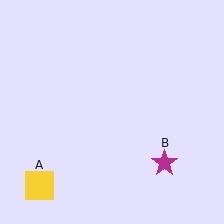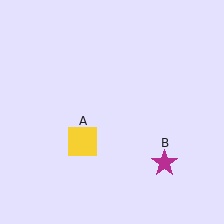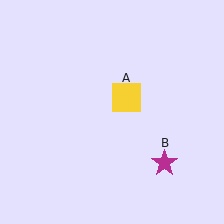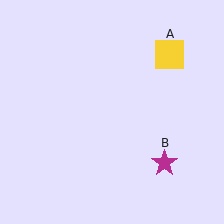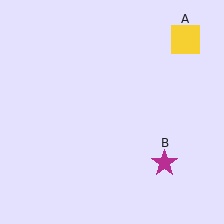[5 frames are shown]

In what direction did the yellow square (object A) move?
The yellow square (object A) moved up and to the right.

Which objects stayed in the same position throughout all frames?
Magenta star (object B) remained stationary.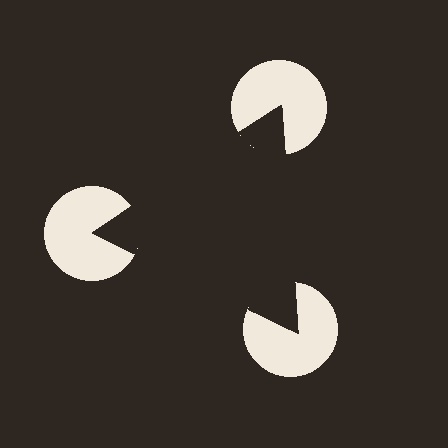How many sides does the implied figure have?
3 sides.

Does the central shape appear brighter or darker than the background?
It typically appears slightly darker than the background, even though no actual brightness change is drawn.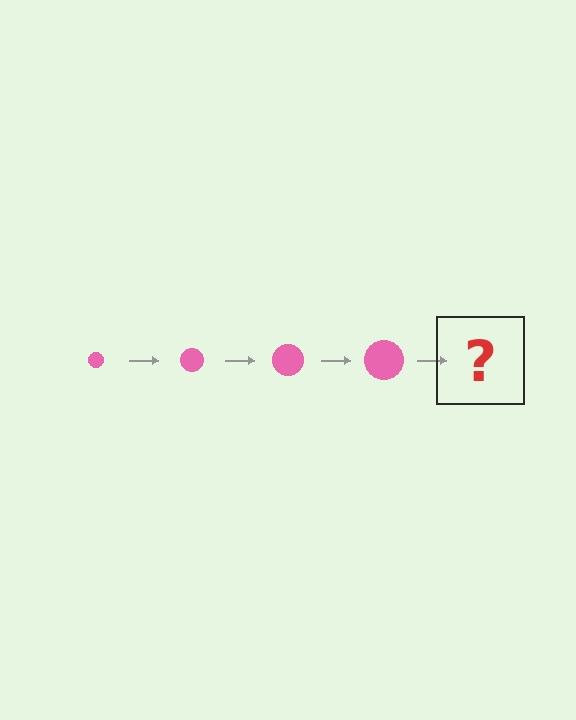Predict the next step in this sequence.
The next step is a pink circle, larger than the previous one.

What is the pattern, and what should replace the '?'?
The pattern is that the circle gets progressively larger each step. The '?' should be a pink circle, larger than the previous one.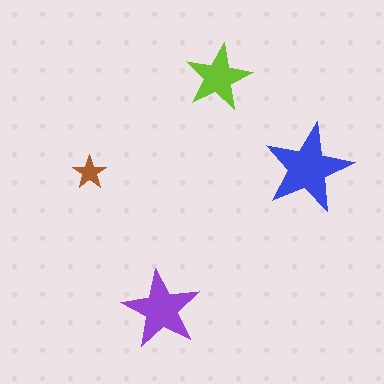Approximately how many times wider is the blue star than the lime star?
About 1.5 times wider.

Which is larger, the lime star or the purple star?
The purple one.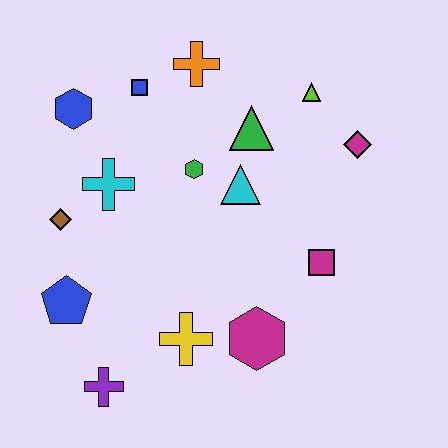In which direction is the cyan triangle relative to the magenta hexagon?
The cyan triangle is above the magenta hexagon.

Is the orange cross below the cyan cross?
No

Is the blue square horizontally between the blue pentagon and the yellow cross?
Yes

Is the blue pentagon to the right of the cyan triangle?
No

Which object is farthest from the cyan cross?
The magenta diamond is farthest from the cyan cross.